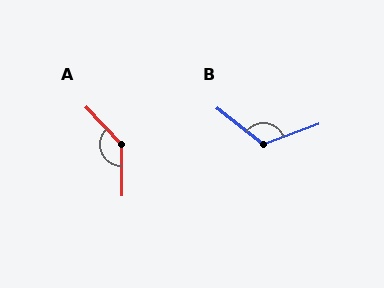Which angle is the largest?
A, at approximately 138 degrees.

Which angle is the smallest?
B, at approximately 122 degrees.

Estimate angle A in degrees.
Approximately 138 degrees.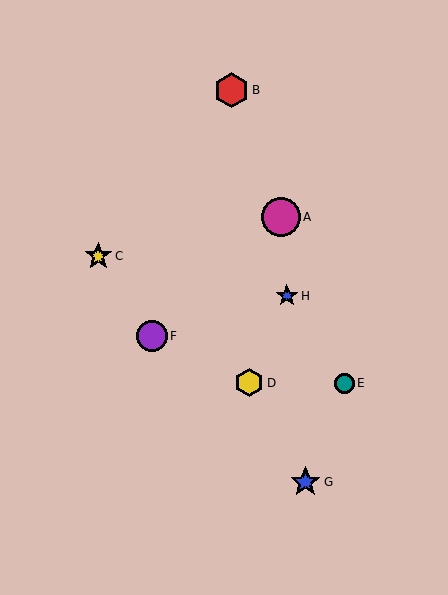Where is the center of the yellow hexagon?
The center of the yellow hexagon is at (249, 383).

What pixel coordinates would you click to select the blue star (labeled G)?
Click at (305, 482) to select the blue star G.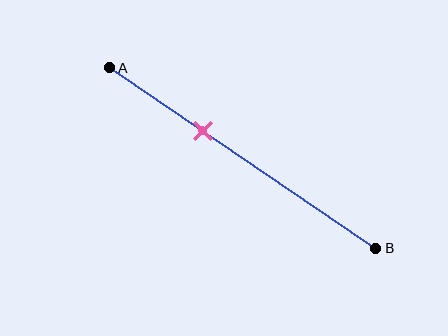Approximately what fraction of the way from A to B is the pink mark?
The pink mark is approximately 35% of the way from A to B.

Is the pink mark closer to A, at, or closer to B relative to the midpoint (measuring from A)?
The pink mark is closer to point A than the midpoint of segment AB.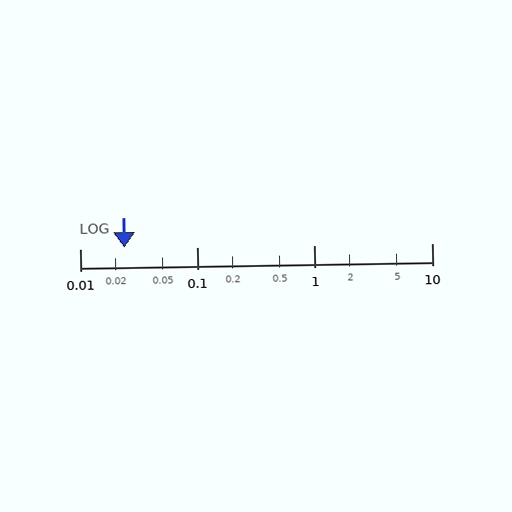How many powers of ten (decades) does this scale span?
The scale spans 3 decades, from 0.01 to 10.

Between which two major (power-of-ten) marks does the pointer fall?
The pointer is between 0.01 and 0.1.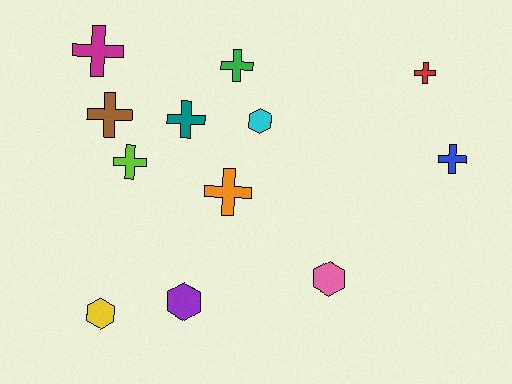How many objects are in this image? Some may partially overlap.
There are 12 objects.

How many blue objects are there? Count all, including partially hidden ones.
There is 1 blue object.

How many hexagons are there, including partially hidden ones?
There are 4 hexagons.